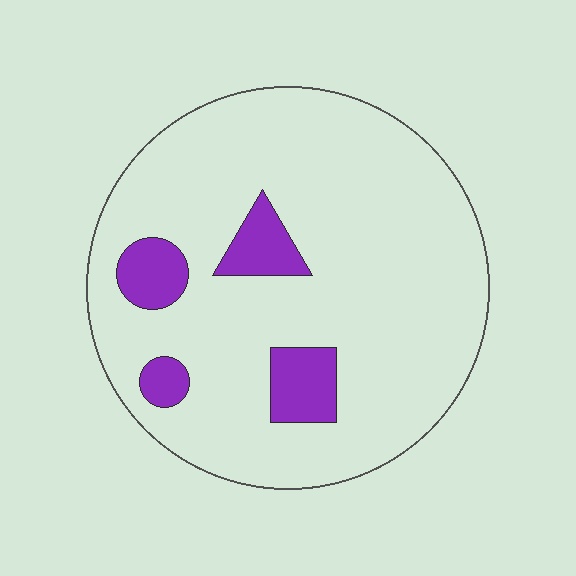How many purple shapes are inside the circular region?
4.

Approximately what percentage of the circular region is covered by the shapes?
Approximately 10%.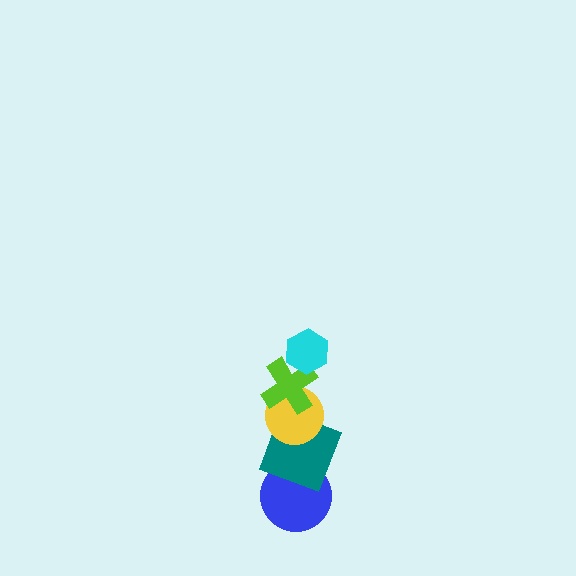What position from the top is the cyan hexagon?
The cyan hexagon is 1st from the top.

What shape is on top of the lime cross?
The cyan hexagon is on top of the lime cross.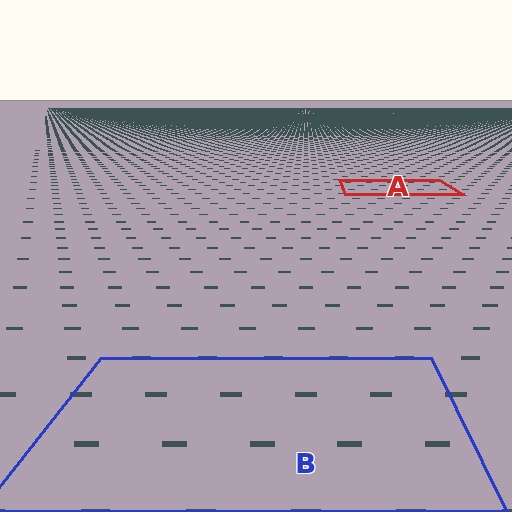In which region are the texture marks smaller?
The texture marks are smaller in region A, because it is farther away.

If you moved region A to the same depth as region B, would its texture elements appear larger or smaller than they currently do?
They would appear larger. At a closer depth, the same texture elements are projected at a bigger on-screen size.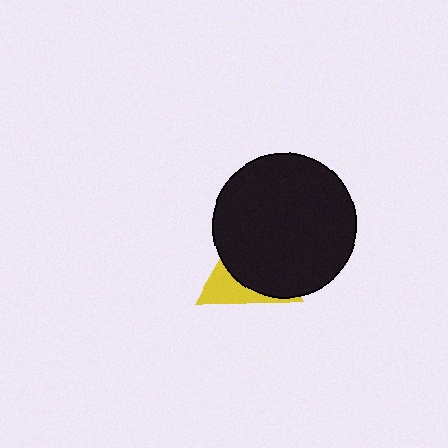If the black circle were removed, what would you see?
You would see the complete yellow triangle.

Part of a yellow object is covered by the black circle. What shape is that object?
It is a triangle.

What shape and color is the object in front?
The object in front is a black circle.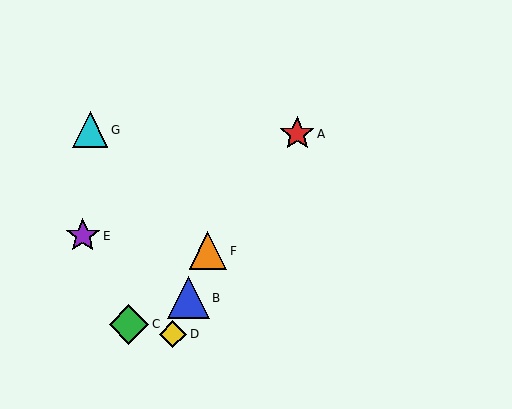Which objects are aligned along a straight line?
Objects B, D, F are aligned along a straight line.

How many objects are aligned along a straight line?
3 objects (B, D, F) are aligned along a straight line.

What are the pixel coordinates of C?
Object C is at (129, 324).